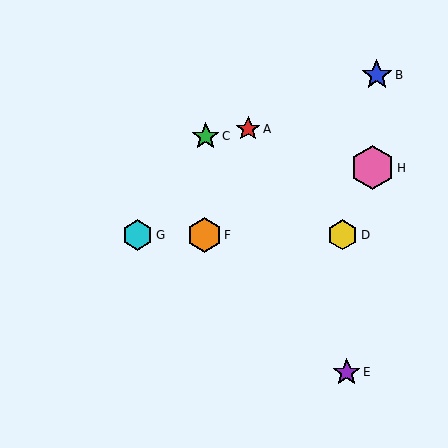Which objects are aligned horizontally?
Objects D, F, G are aligned horizontally.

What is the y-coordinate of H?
Object H is at y≈168.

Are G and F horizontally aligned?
Yes, both are at y≈235.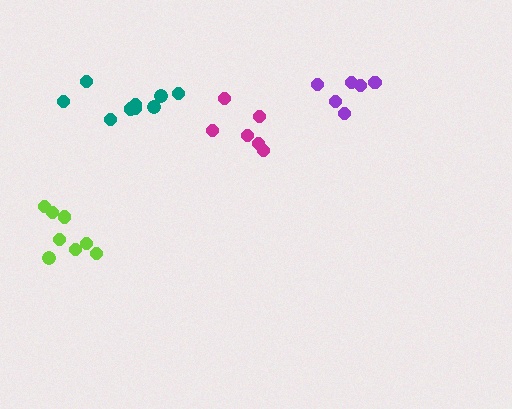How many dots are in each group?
Group 1: 9 dots, Group 2: 6 dots, Group 3: 8 dots, Group 4: 6 dots (29 total).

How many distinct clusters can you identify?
There are 4 distinct clusters.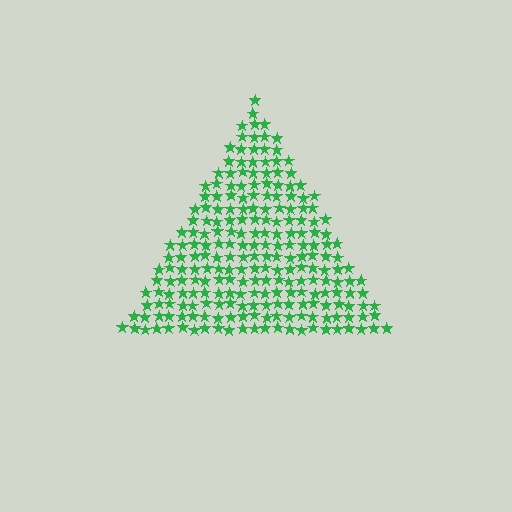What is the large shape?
The large shape is a triangle.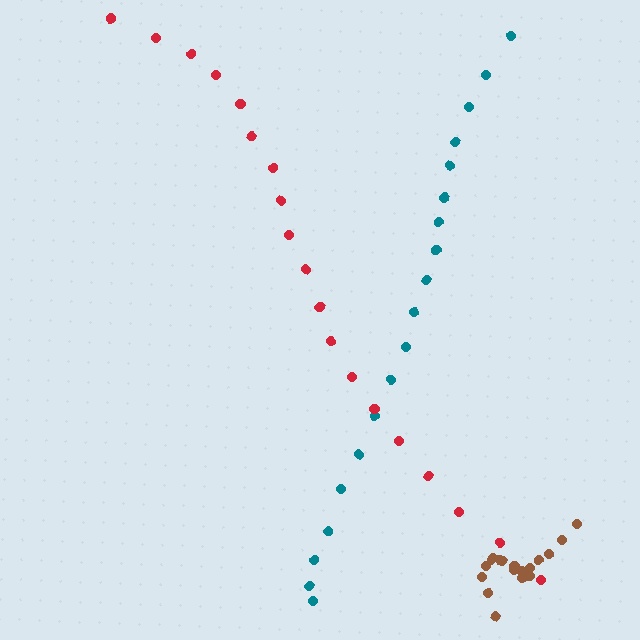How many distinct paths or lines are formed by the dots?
There are 3 distinct paths.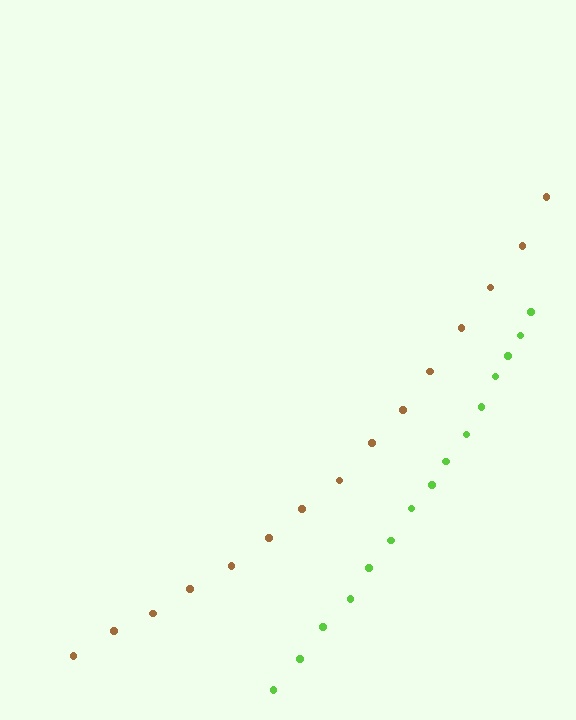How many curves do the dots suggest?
There are 2 distinct paths.